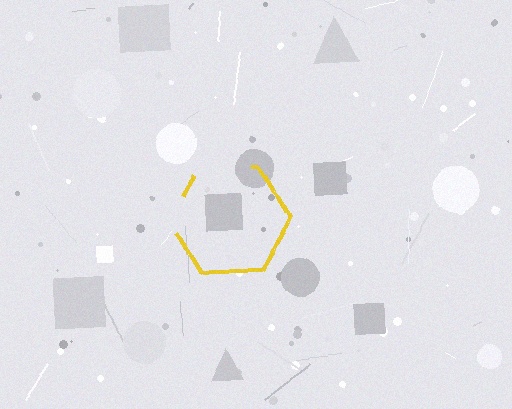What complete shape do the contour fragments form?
The contour fragments form a hexagon.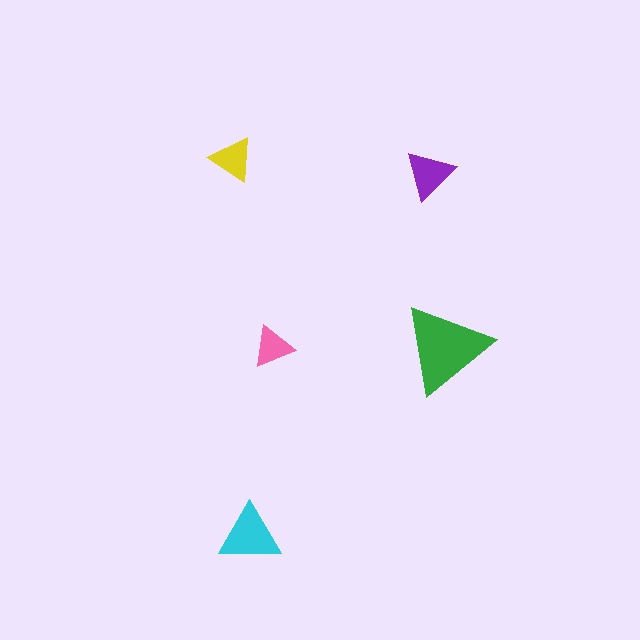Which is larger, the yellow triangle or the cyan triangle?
The cyan one.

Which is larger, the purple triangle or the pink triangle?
The purple one.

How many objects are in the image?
There are 5 objects in the image.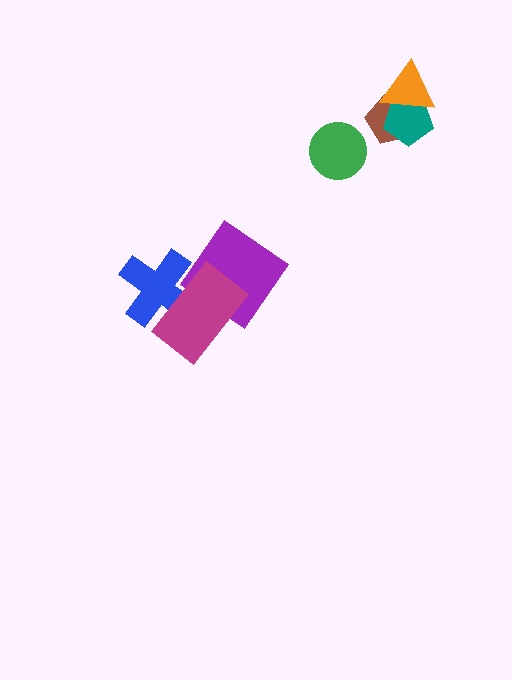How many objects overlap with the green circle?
0 objects overlap with the green circle.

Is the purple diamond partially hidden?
Yes, it is partially covered by another shape.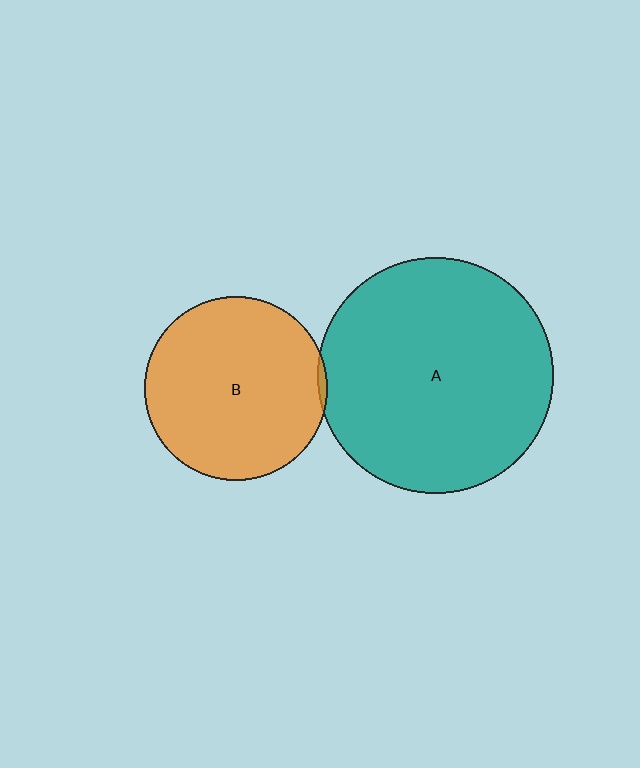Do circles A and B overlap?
Yes.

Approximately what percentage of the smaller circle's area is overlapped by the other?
Approximately 5%.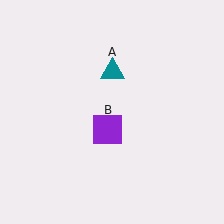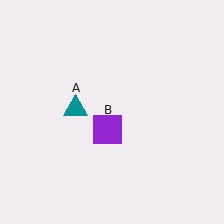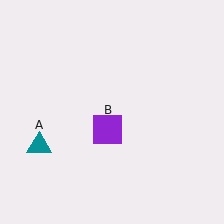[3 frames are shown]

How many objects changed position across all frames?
1 object changed position: teal triangle (object A).